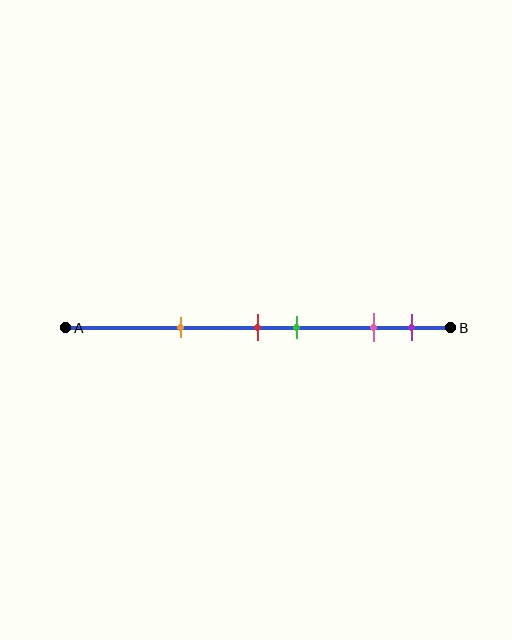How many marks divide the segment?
There are 5 marks dividing the segment.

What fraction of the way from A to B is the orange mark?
The orange mark is approximately 30% (0.3) of the way from A to B.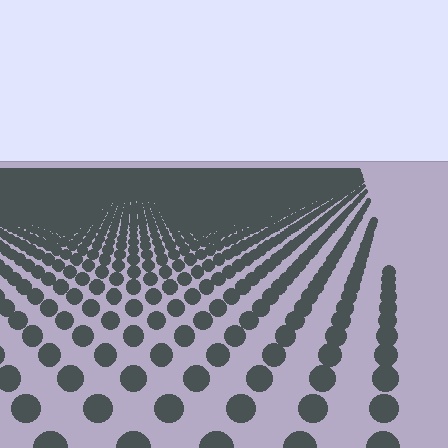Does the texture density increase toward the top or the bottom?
Density increases toward the top.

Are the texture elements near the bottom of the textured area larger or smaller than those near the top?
Larger. Near the bottom, elements are closer to the viewer and appear at a bigger on-screen size.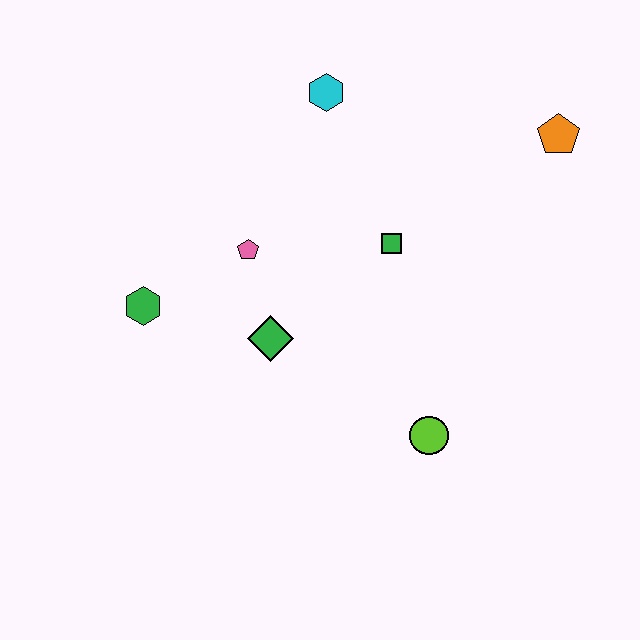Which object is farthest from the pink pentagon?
The orange pentagon is farthest from the pink pentagon.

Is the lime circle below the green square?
Yes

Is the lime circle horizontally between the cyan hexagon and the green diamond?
No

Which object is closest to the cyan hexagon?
The green square is closest to the cyan hexagon.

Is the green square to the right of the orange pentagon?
No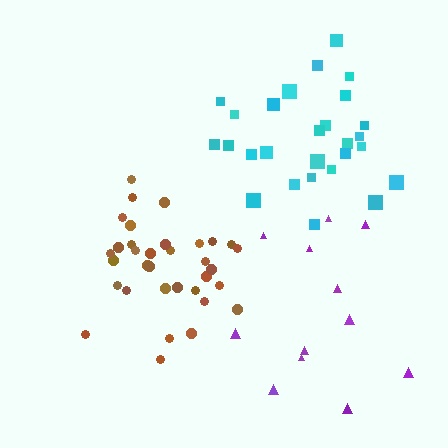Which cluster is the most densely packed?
Brown.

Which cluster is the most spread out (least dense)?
Purple.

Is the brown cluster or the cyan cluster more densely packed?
Brown.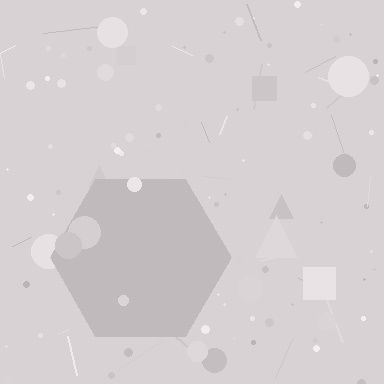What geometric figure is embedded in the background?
A hexagon is embedded in the background.